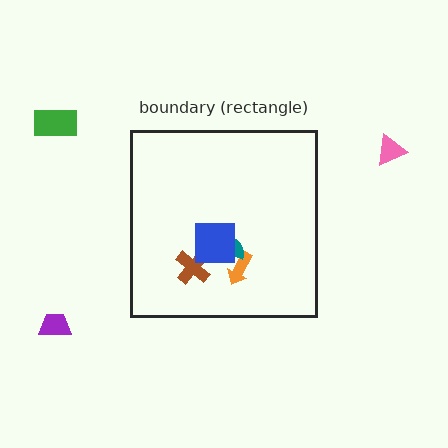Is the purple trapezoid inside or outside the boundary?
Outside.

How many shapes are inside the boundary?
4 inside, 3 outside.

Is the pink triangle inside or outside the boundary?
Outside.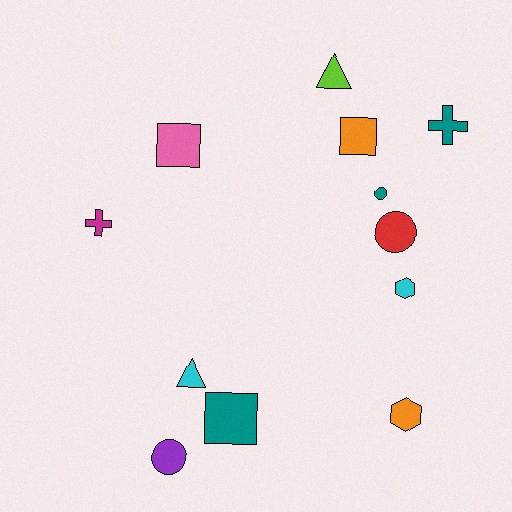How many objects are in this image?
There are 12 objects.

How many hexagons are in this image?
There are 2 hexagons.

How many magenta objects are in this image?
There is 1 magenta object.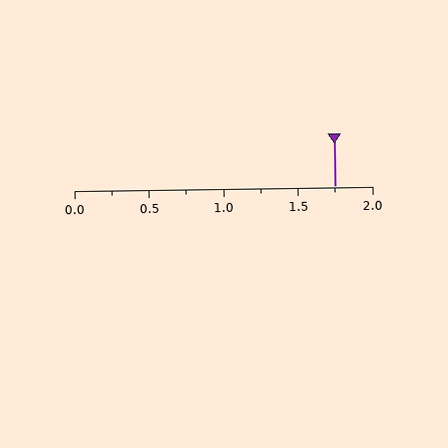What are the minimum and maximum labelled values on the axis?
The axis runs from 0.0 to 2.0.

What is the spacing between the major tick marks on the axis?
The major ticks are spaced 0.5 apart.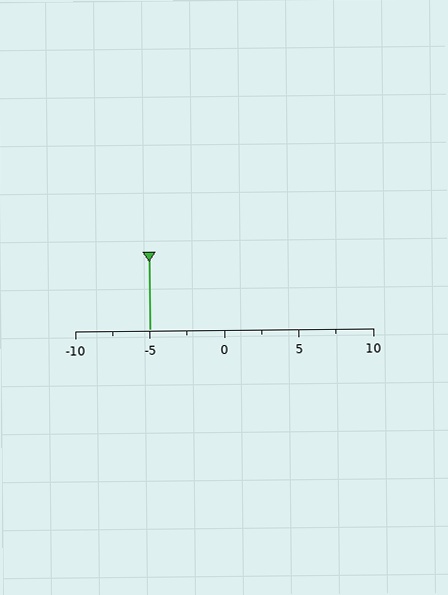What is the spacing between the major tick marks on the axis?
The major ticks are spaced 5 apart.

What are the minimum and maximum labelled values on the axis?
The axis runs from -10 to 10.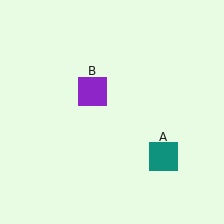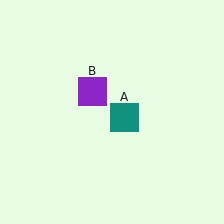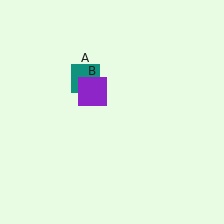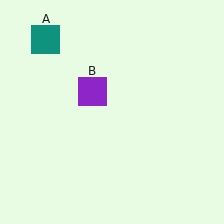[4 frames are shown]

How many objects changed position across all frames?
1 object changed position: teal square (object A).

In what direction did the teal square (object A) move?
The teal square (object A) moved up and to the left.